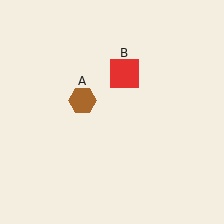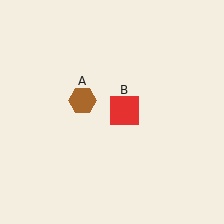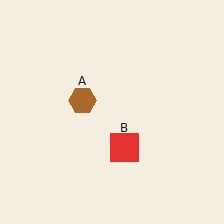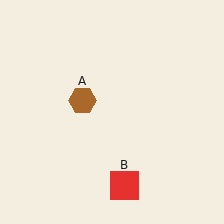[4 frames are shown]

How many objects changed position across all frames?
1 object changed position: red square (object B).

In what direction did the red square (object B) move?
The red square (object B) moved down.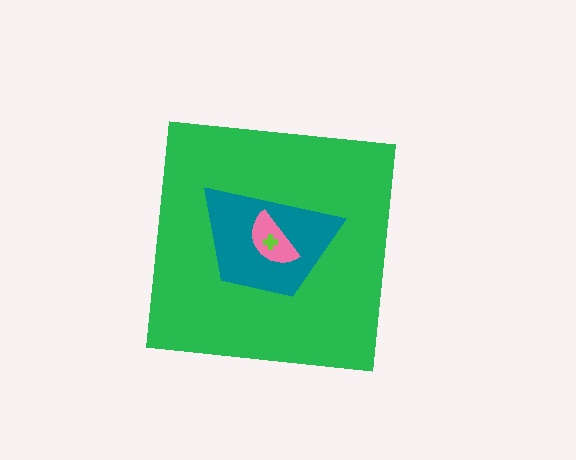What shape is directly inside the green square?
The teal trapezoid.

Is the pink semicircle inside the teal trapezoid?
Yes.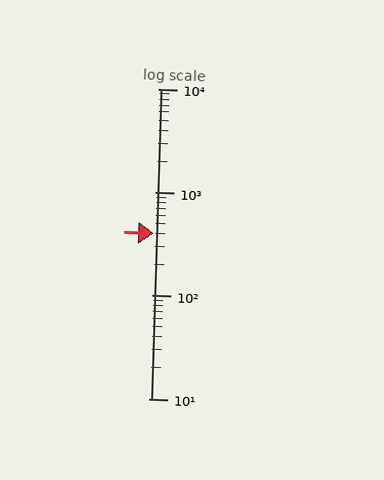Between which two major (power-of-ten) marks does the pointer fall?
The pointer is between 100 and 1000.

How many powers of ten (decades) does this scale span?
The scale spans 3 decades, from 10 to 10000.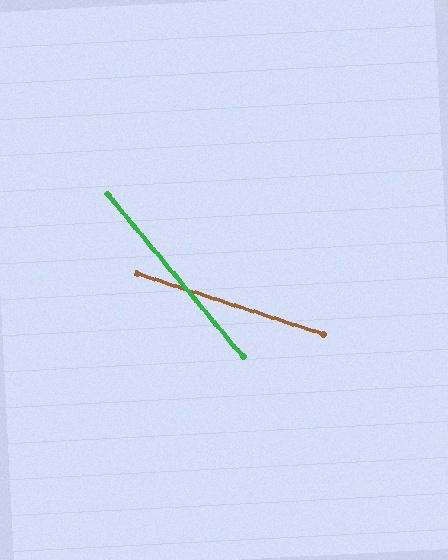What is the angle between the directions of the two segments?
Approximately 32 degrees.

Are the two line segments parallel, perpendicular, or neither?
Neither parallel nor perpendicular — they differ by about 32°.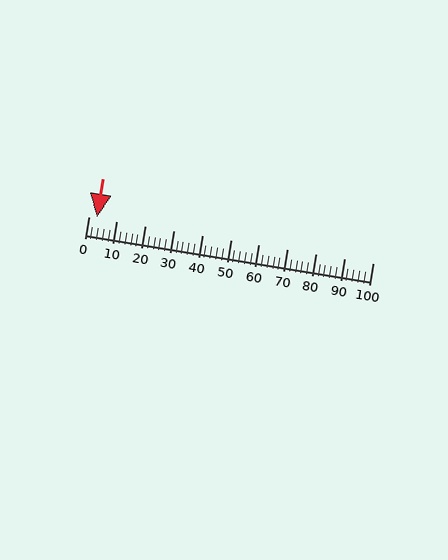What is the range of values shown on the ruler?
The ruler shows values from 0 to 100.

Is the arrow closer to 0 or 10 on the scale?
The arrow is closer to 0.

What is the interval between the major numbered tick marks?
The major tick marks are spaced 10 units apart.